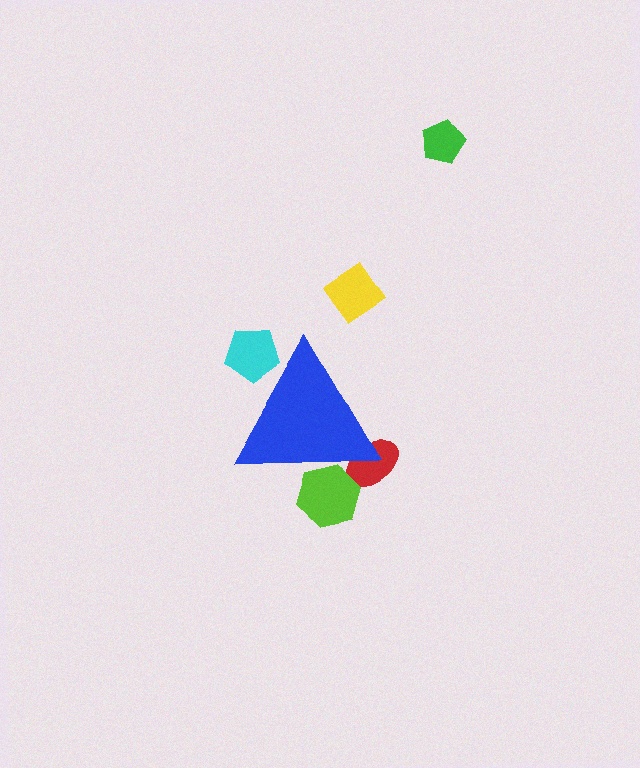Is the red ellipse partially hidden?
Yes, the red ellipse is partially hidden behind the blue triangle.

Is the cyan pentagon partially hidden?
Yes, the cyan pentagon is partially hidden behind the blue triangle.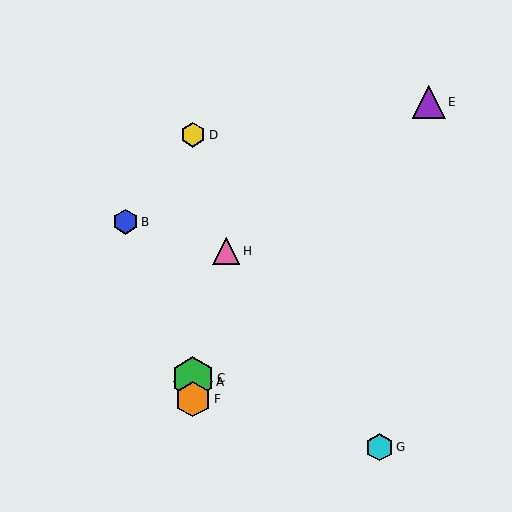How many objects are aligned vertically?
4 objects (A, C, D, F) are aligned vertically.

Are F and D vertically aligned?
Yes, both are at x≈193.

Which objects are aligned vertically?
Objects A, C, D, F are aligned vertically.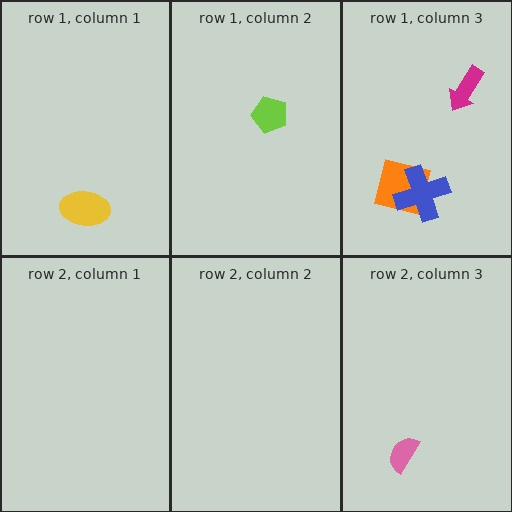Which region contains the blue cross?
The row 1, column 3 region.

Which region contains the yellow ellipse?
The row 1, column 1 region.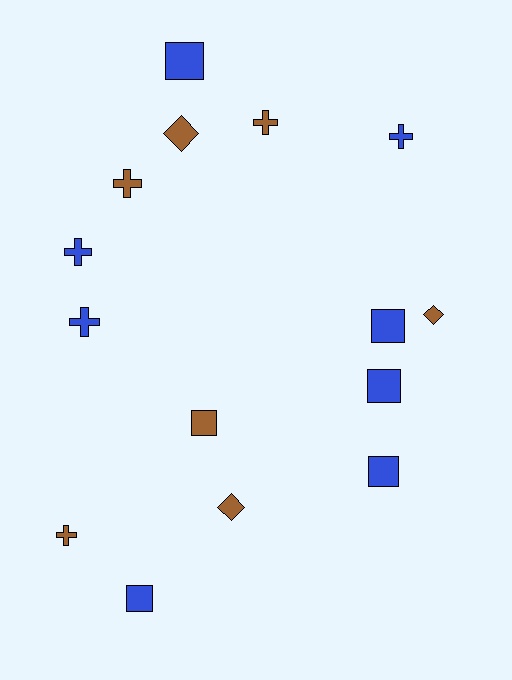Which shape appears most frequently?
Cross, with 6 objects.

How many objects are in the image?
There are 15 objects.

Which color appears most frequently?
Blue, with 8 objects.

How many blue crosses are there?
There are 3 blue crosses.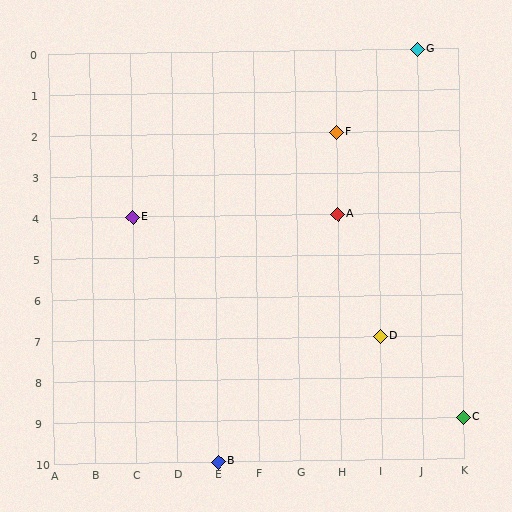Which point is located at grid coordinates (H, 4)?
Point A is at (H, 4).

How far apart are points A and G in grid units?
Points A and G are 2 columns and 4 rows apart (about 4.5 grid units diagonally).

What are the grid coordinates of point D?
Point D is at grid coordinates (I, 7).